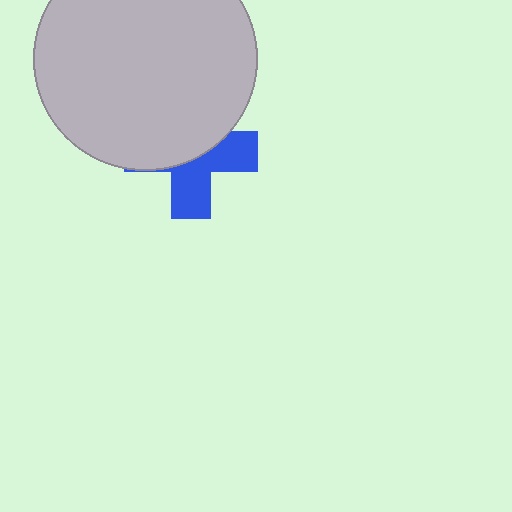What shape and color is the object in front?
The object in front is a light gray circle.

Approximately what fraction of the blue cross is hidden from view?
Roughly 55% of the blue cross is hidden behind the light gray circle.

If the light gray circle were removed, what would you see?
You would see the complete blue cross.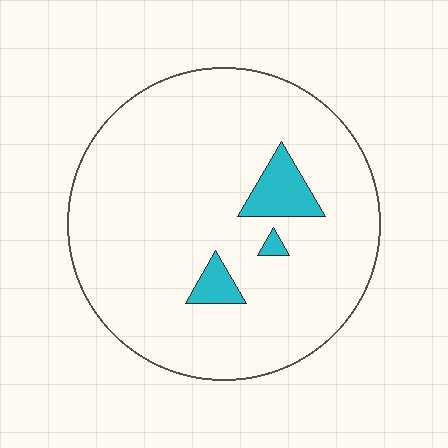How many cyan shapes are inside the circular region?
3.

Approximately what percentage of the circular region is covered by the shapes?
Approximately 5%.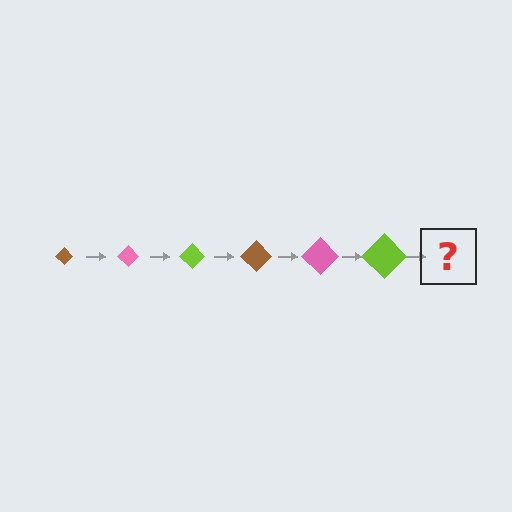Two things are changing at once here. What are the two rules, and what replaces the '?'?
The two rules are that the diamond grows larger each step and the color cycles through brown, pink, and lime. The '?' should be a brown diamond, larger than the previous one.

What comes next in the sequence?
The next element should be a brown diamond, larger than the previous one.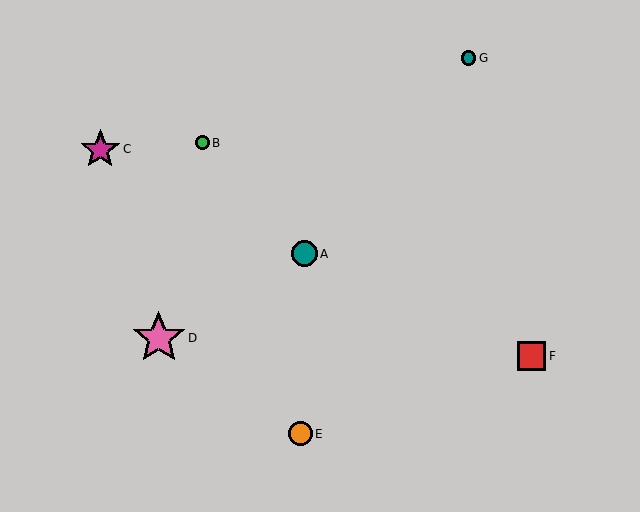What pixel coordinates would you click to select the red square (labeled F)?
Click at (532, 356) to select the red square F.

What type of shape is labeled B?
Shape B is a green circle.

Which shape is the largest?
The pink star (labeled D) is the largest.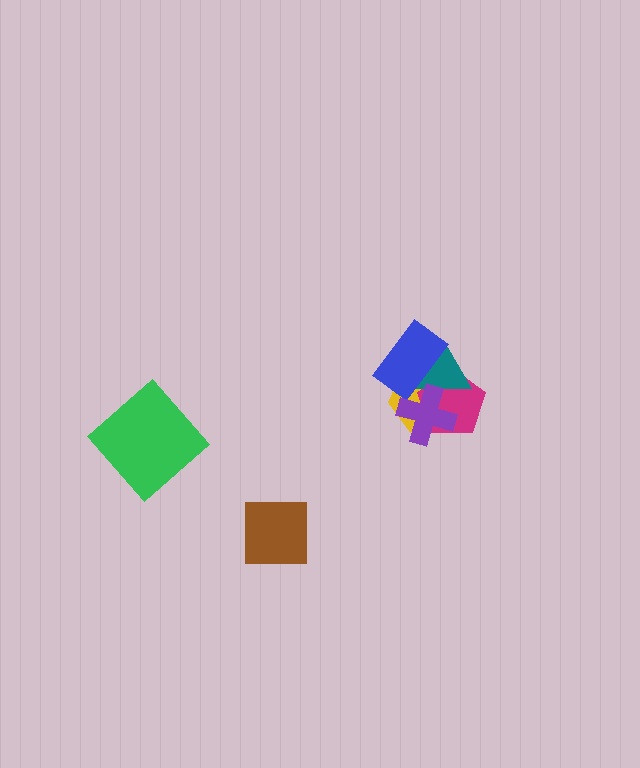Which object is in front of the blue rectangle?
The purple cross is in front of the blue rectangle.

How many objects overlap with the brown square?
0 objects overlap with the brown square.